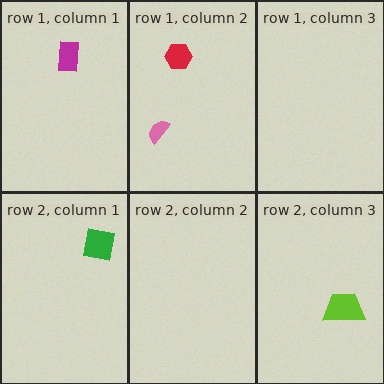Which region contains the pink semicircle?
The row 1, column 2 region.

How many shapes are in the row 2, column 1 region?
1.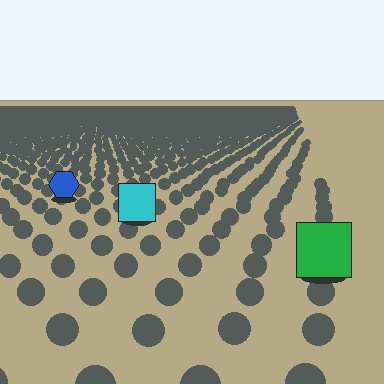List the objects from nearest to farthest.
From nearest to farthest: the green square, the cyan square, the blue hexagon.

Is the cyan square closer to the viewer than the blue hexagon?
Yes. The cyan square is closer — you can tell from the texture gradient: the ground texture is coarser near it.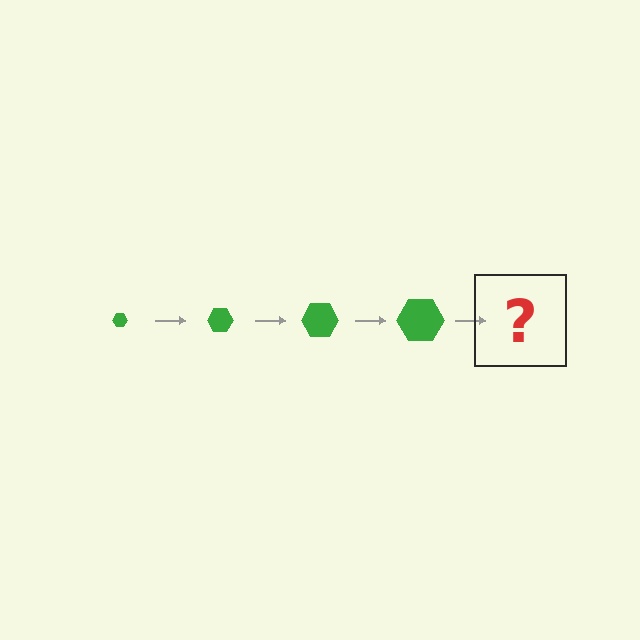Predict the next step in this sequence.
The next step is a green hexagon, larger than the previous one.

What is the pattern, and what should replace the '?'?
The pattern is that the hexagon gets progressively larger each step. The '?' should be a green hexagon, larger than the previous one.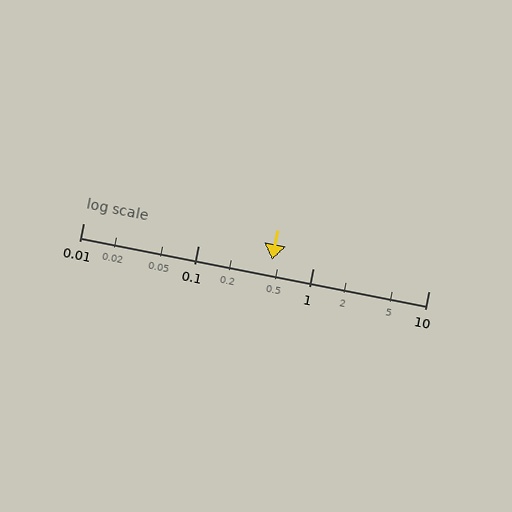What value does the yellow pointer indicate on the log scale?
The pointer indicates approximately 0.44.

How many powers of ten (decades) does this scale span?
The scale spans 3 decades, from 0.01 to 10.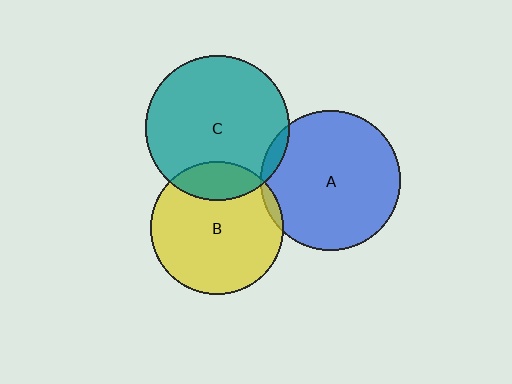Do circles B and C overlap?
Yes.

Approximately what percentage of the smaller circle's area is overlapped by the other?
Approximately 20%.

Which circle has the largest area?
Circle C (teal).